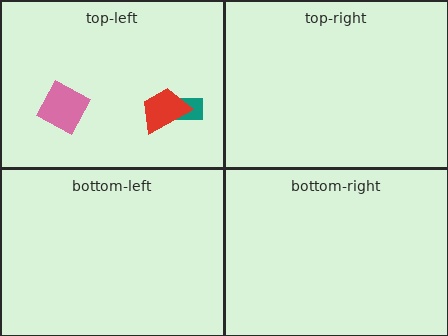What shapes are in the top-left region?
The teal rectangle, the pink square, the red trapezoid.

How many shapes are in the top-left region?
3.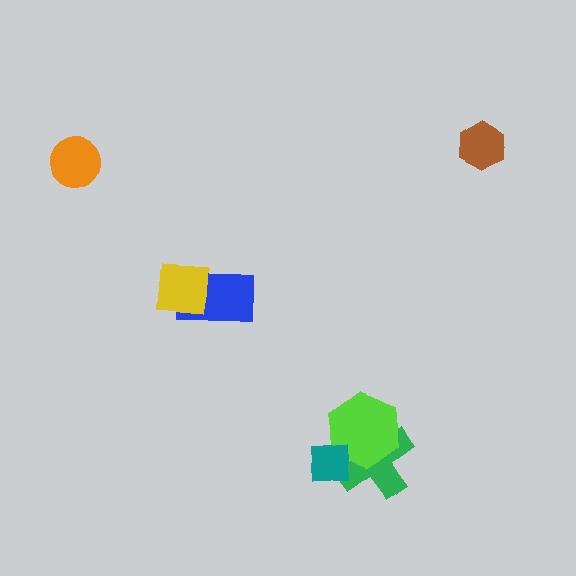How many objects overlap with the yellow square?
1 object overlaps with the yellow square.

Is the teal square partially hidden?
No, no other shape covers it.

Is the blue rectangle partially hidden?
Yes, it is partially covered by another shape.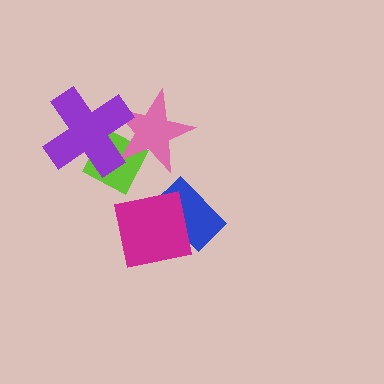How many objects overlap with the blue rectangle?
1 object overlaps with the blue rectangle.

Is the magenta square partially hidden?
No, no other shape covers it.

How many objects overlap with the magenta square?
1 object overlaps with the magenta square.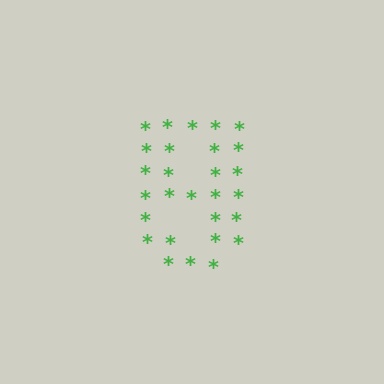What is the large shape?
The large shape is the digit 8.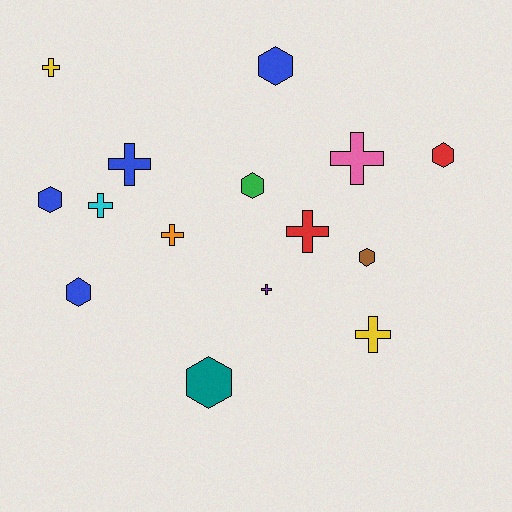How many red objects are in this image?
There are 2 red objects.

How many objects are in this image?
There are 15 objects.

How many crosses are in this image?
There are 8 crosses.